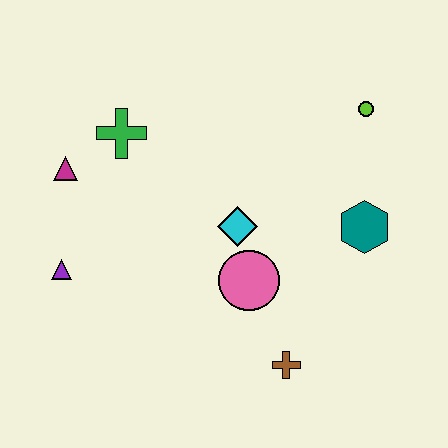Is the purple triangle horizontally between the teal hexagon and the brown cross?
No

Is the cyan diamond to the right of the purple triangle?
Yes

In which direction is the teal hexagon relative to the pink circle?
The teal hexagon is to the right of the pink circle.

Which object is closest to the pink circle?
The cyan diamond is closest to the pink circle.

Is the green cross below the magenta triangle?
No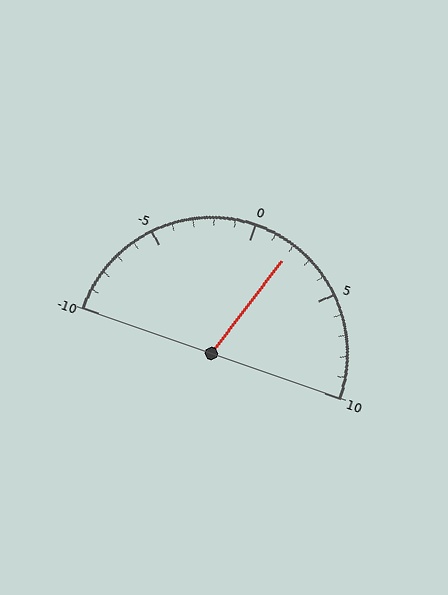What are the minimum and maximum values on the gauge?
The gauge ranges from -10 to 10.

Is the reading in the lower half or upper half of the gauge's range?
The reading is in the upper half of the range (-10 to 10).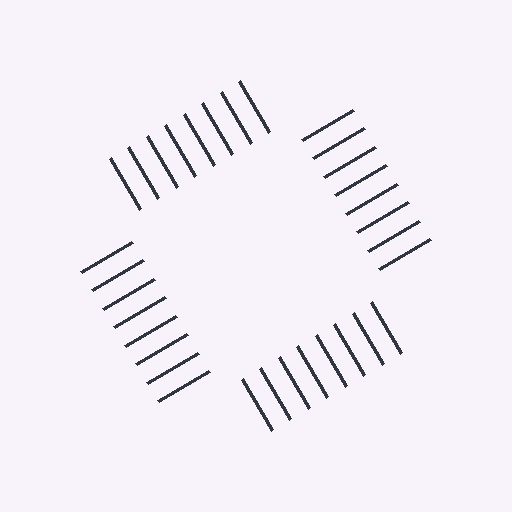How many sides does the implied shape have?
4 sides — the line-ends trace a square.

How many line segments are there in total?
32 — 8 along each of the 4 edges.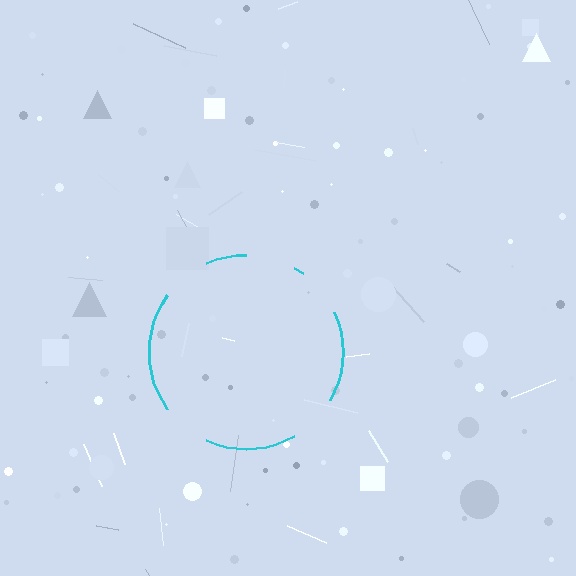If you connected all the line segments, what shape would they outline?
They would outline a circle.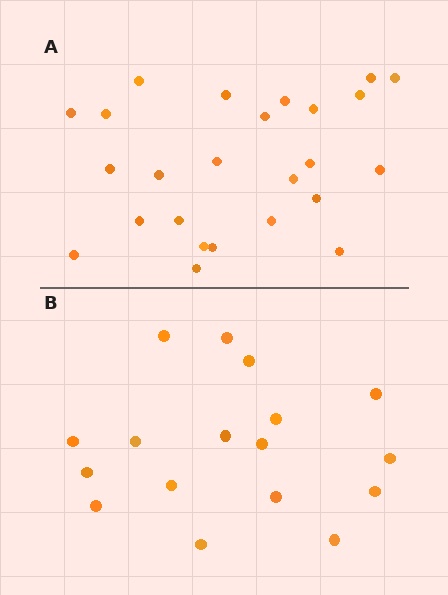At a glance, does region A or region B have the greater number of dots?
Region A (the top region) has more dots.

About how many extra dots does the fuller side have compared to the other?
Region A has roughly 8 or so more dots than region B.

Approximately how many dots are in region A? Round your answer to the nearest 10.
About 20 dots. (The exact count is 25, which rounds to 20.)